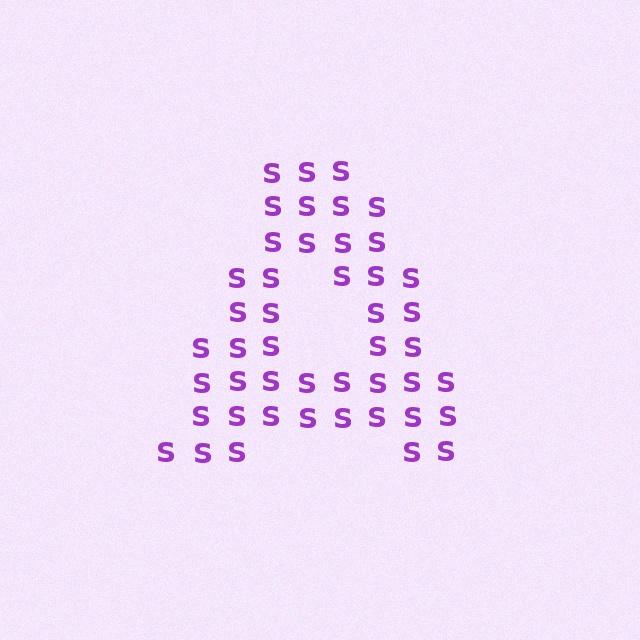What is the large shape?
The large shape is the letter A.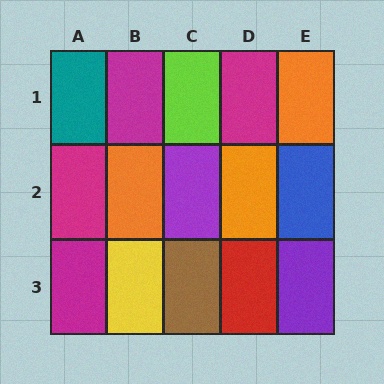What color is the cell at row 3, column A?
Magenta.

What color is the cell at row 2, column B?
Orange.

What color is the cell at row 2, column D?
Orange.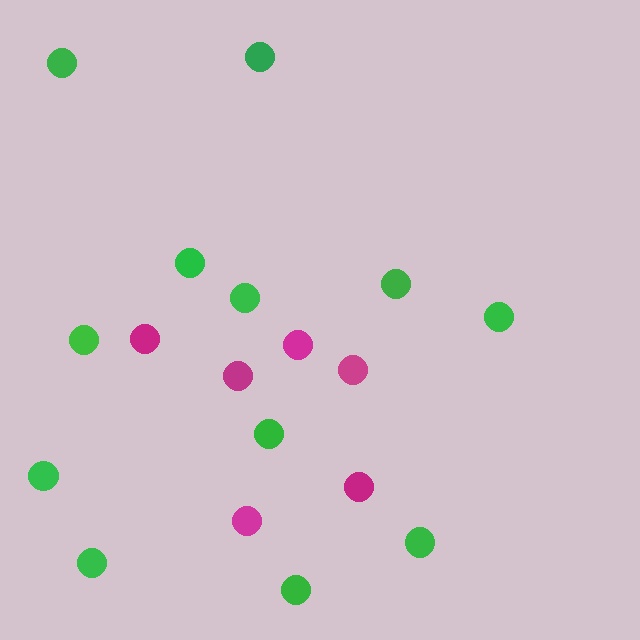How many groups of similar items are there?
There are 2 groups: one group of magenta circles (6) and one group of green circles (12).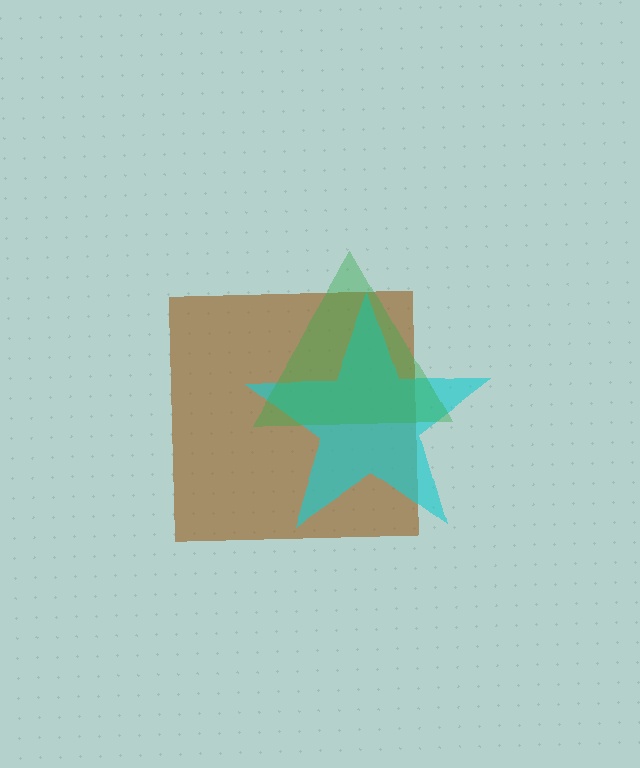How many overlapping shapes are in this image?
There are 3 overlapping shapes in the image.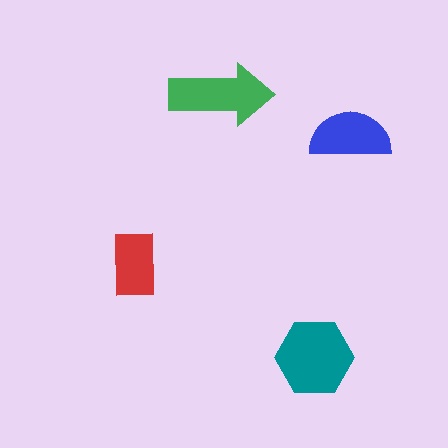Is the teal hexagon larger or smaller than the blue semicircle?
Larger.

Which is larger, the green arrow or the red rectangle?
The green arrow.